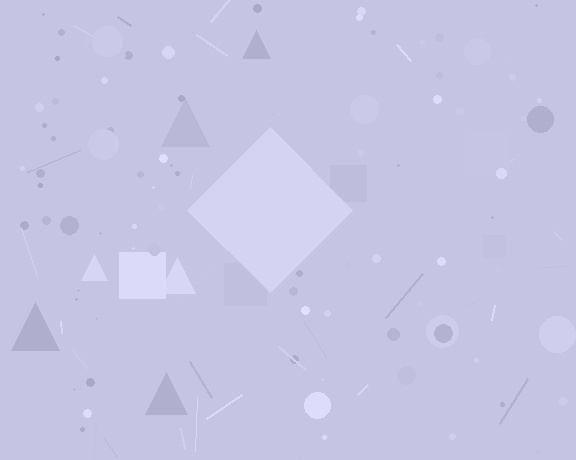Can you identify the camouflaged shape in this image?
The camouflaged shape is a diamond.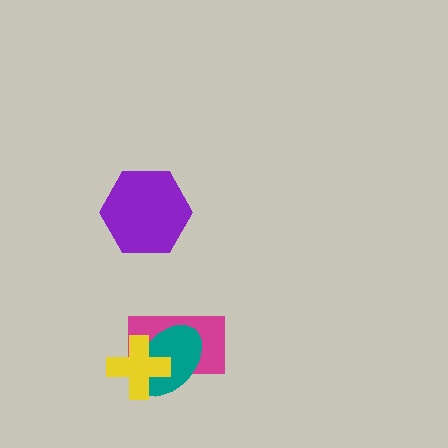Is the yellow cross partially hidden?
No, no other shape covers it.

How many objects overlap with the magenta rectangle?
2 objects overlap with the magenta rectangle.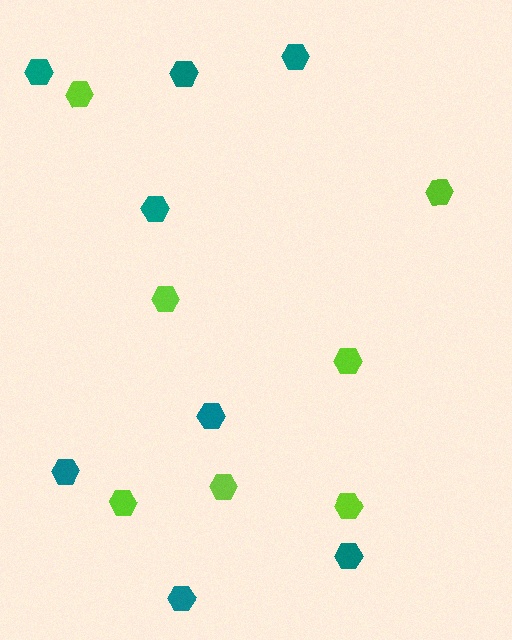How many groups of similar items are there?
There are 2 groups: one group of teal hexagons (8) and one group of lime hexagons (7).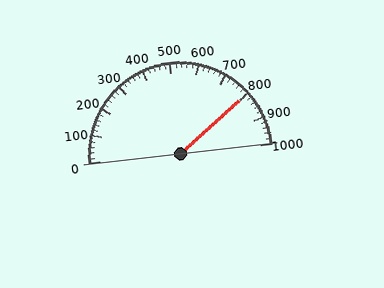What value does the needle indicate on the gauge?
The needle indicates approximately 800.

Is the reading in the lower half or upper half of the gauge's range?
The reading is in the upper half of the range (0 to 1000).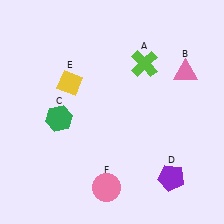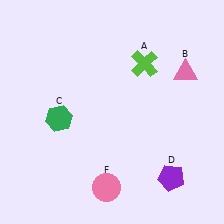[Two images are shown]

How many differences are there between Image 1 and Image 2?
There is 1 difference between the two images.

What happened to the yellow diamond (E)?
The yellow diamond (E) was removed in Image 2. It was in the top-left area of Image 1.